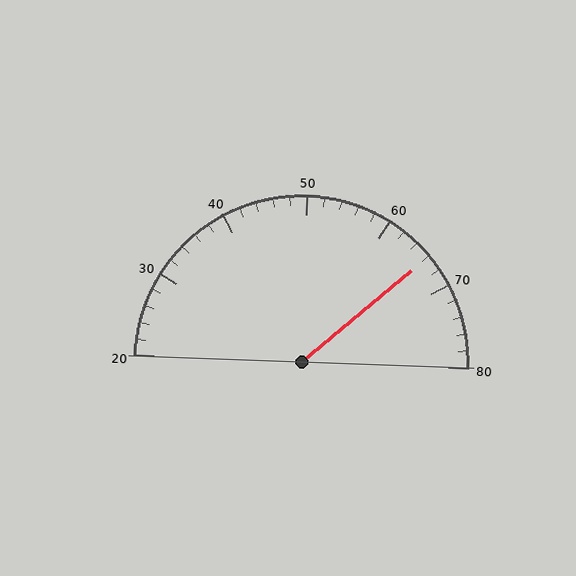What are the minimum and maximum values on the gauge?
The gauge ranges from 20 to 80.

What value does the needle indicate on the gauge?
The needle indicates approximately 66.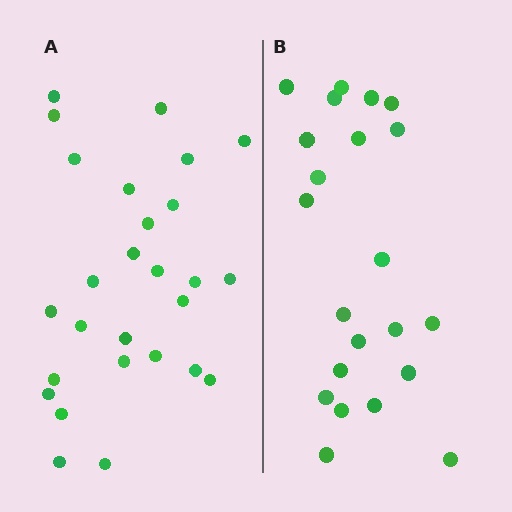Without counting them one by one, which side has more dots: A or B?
Region A (the left region) has more dots.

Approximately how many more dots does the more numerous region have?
Region A has about 5 more dots than region B.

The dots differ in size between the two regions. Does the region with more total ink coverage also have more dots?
No. Region B has more total ink coverage because its dots are larger, but region A actually contains more individual dots. Total area can be misleading — the number of items is what matters here.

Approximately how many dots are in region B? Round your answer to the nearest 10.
About 20 dots. (The exact count is 22, which rounds to 20.)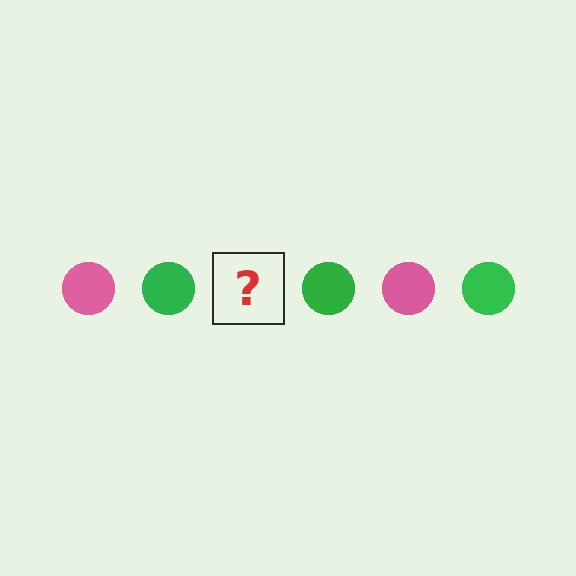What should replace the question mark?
The question mark should be replaced with a pink circle.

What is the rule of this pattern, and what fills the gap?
The rule is that the pattern cycles through pink, green circles. The gap should be filled with a pink circle.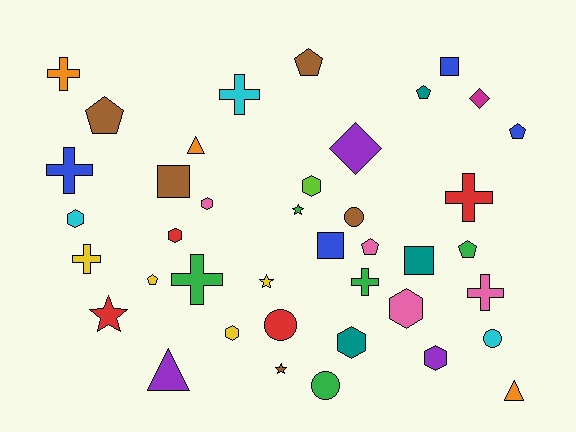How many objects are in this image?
There are 40 objects.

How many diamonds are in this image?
There are 2 diamonds.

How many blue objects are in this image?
There are 4 blue objects.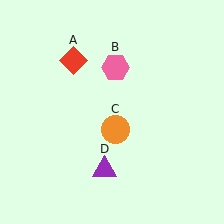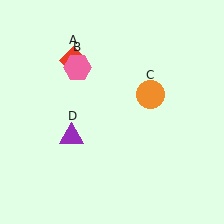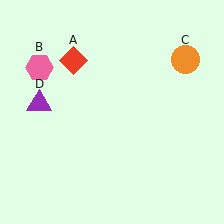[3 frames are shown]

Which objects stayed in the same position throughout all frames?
Red diamond (object A) remained stationary.